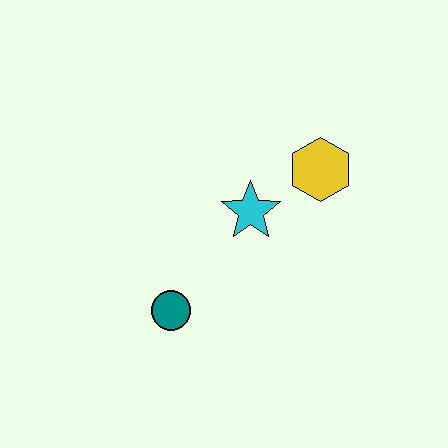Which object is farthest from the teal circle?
The yellow hexagon is farthest from the teal circle.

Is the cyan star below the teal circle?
No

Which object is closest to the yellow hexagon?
The cyan star is closest to the yellow hexagon.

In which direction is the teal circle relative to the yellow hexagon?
The teal circle is to the left of the yellow hexagon.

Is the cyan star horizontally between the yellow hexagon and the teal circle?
Yes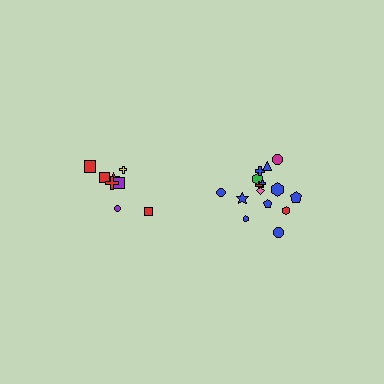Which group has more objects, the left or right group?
The right group.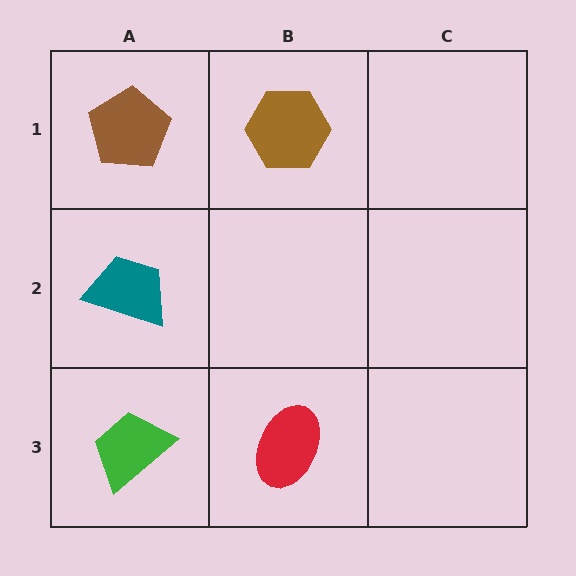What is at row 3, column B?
A red ellipse.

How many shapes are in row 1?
2 shapes.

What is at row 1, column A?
A brown pentagon.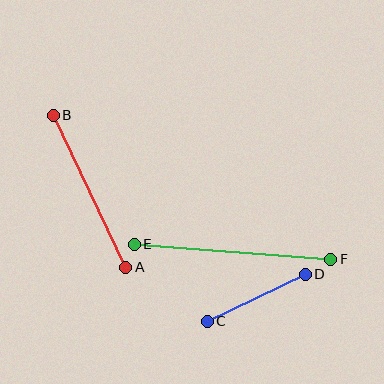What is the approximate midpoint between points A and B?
The midpoint is at approximately (90, 191) pixels.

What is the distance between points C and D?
The distance is approximately 109 pixels.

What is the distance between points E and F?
The distance is approximately 197 pixels.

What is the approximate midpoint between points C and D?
The midpoint is at approximately (256, 298) pixels.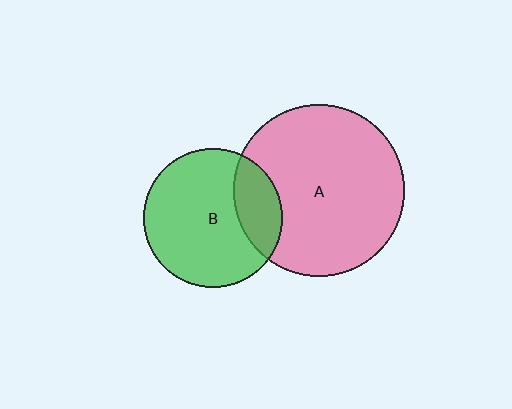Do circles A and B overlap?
Yes.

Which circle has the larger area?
Circle A (pink).